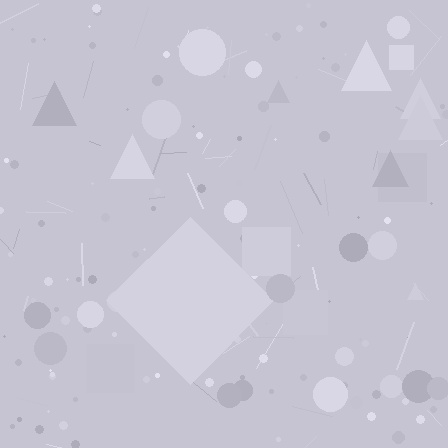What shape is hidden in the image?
A diamond is hidden in the image.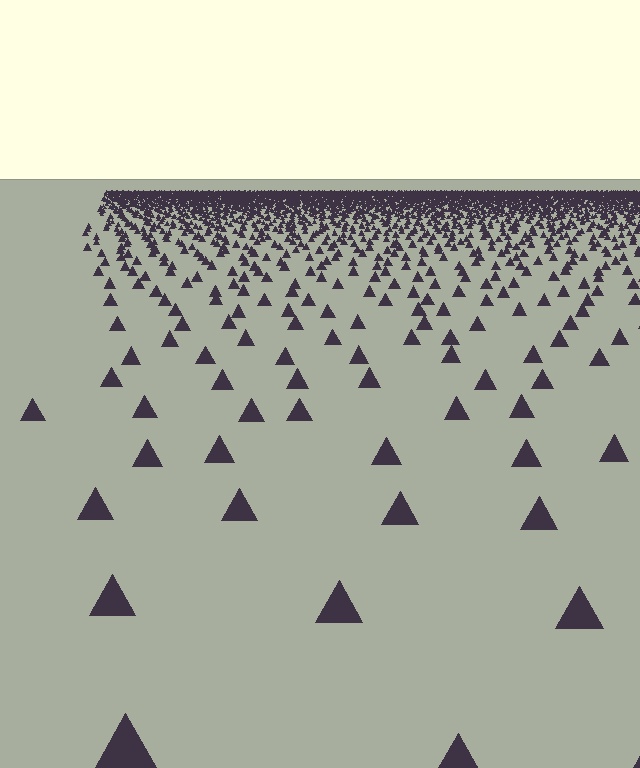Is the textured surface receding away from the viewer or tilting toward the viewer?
The surface is receding away from the viewer. Texture elements get smaller and denser toward the top.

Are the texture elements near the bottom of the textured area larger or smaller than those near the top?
Larger. Near the bottom, elements are closer to the viewer and appear at a bigger on-screen size.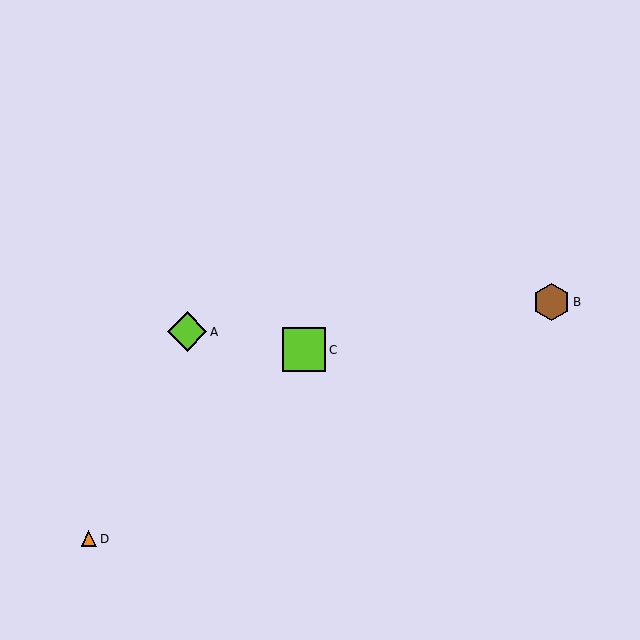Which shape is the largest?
The lime square (labeled C) is the largest.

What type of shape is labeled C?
Shape C is a lime square.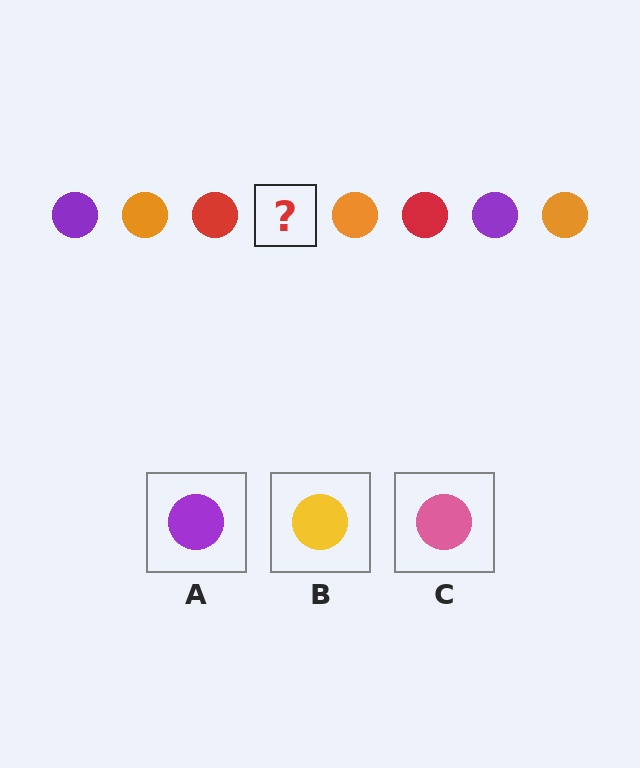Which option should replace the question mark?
Option A.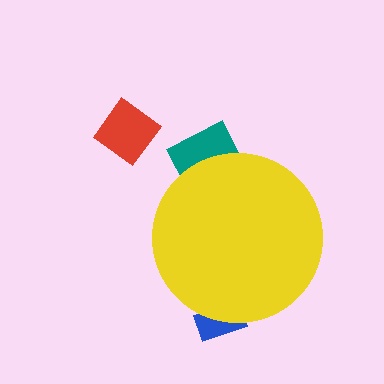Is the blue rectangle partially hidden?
Yes, the blue rectangle is partially hidden behind the yellow circle.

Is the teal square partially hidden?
Yes, the teal square is partially hidden behind the yellow circle.